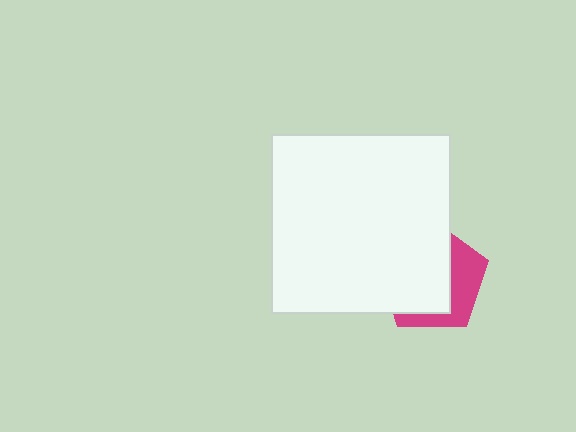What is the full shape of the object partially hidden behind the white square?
The partially hidden object is a magenta pentagon.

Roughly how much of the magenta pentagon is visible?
A small part of it is visible (roughly 36%).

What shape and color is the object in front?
The object in front is a white square.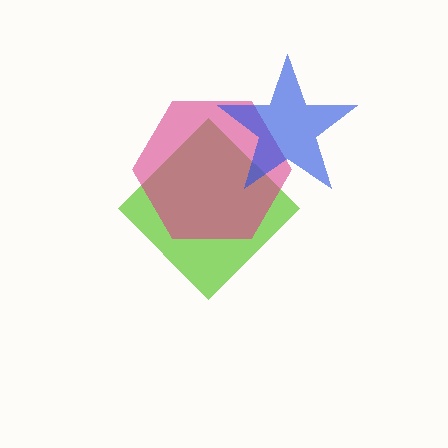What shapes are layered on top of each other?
The layered shapes are: a lime diamond, a magenta hexagon, a blue star.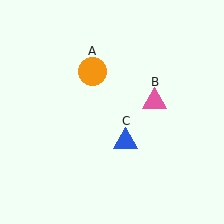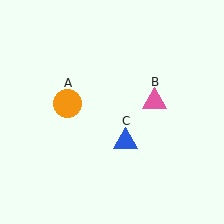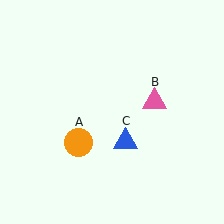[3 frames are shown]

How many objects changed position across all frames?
1 object changed position: orange circle (object A).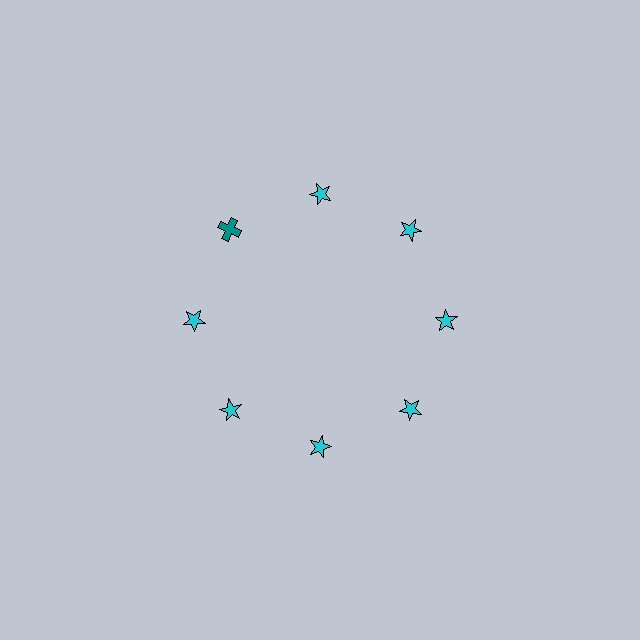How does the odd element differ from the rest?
It differs in both color (teal instead of cyan) and shape (cross instead of star).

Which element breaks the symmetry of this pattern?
The teal cross at roughly the 10 o'clock position breaks the symmetry. All other shapes are cyan stars.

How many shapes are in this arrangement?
There are 8 shapes arranged in a ring pattern.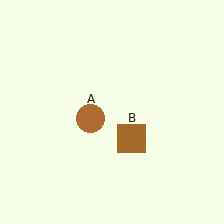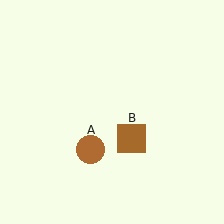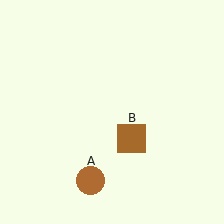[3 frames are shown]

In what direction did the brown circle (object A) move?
The brown circle (object A) moved down.